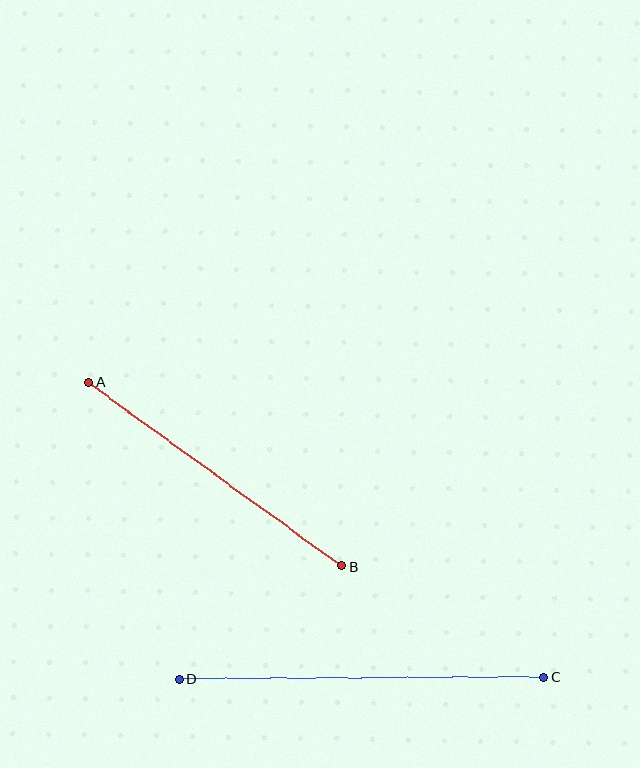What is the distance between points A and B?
The distance is approximately 313 pixels.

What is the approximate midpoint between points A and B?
The midpoint is at approximately (215, 474) pixels.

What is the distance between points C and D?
The distance is approximately 365 pixels.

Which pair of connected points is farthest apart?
Points C and D are farthest apart.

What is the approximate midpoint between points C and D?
The midpoint is at approximately (362, 678) pixels.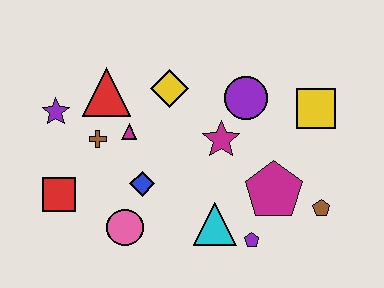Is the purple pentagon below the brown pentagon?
Yes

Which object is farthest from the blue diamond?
The yellow square is farthest from the blue diamond.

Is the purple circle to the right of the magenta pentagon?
No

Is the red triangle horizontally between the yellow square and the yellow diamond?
No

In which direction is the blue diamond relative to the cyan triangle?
The blue diamond is to the left of the cyan triangle.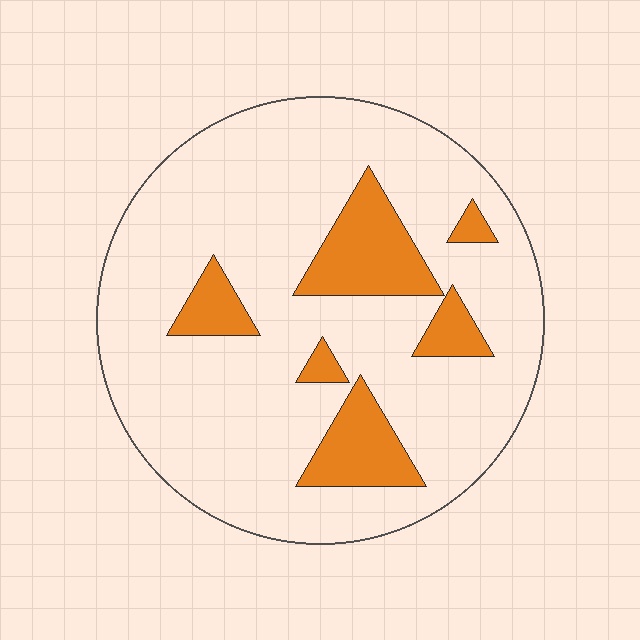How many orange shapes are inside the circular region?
6.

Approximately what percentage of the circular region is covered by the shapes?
Approximately 15%.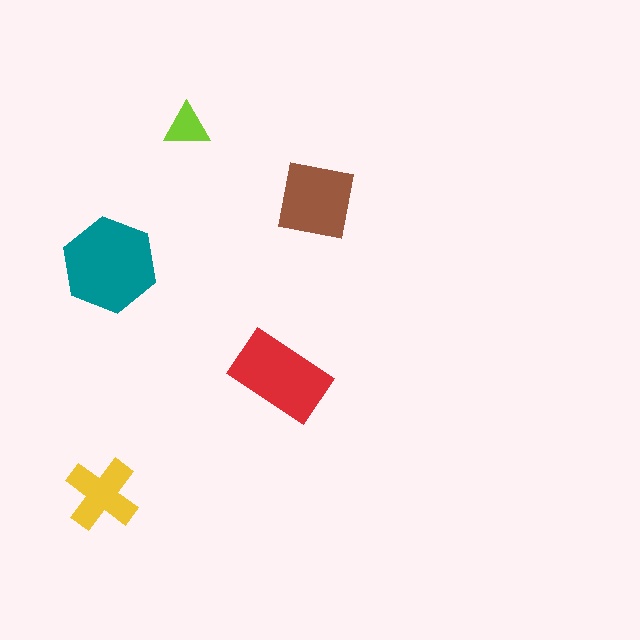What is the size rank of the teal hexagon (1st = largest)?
1st.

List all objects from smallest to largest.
The lime triangle, the yellow cross, the brown square, the red rectangle, the teal hexagon.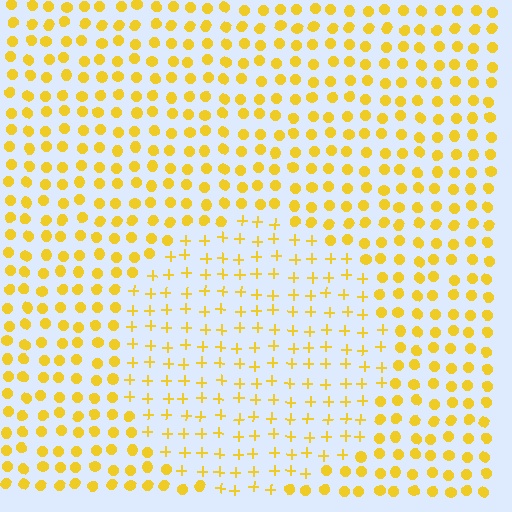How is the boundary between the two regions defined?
The boundary is defined by a change in element shape: plus signs inside vs. circles outside. All elements share the same color and spacing.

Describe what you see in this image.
The image is filled with small yellow elements arranged in a uniform grid. A circle-shaped region contains plus signs, while the surrounding area contains circles. The boundary is defined purely by the change in element shape.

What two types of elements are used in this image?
The image uses plus signs inside the circle region and circles outside it.